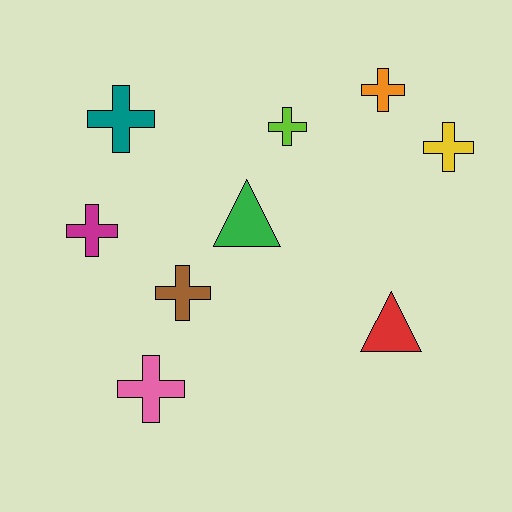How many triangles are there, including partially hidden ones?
There are 2 triangles.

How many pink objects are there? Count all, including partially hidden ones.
There is 1 pink object.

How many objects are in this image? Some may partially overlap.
There are 9 objects.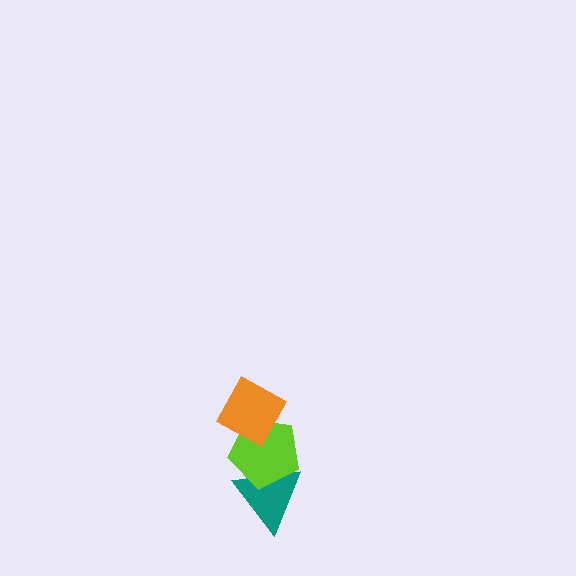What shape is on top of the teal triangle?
The lime pentagon is on top of the teal triangle.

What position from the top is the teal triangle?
The teal triangle is 3rd from the top.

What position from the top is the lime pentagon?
The lime pentagon is 2nd from the top.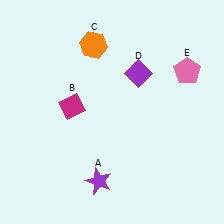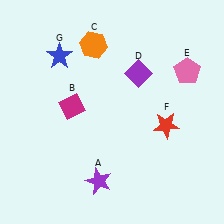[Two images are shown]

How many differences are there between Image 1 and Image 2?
There are 2 differences between the two images.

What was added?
A red star (F), a blue star (G) were added in Image 2.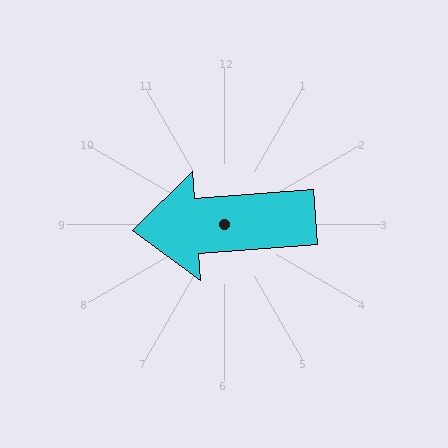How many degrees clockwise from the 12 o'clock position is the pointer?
Approximately 266 degrees.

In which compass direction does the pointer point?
West.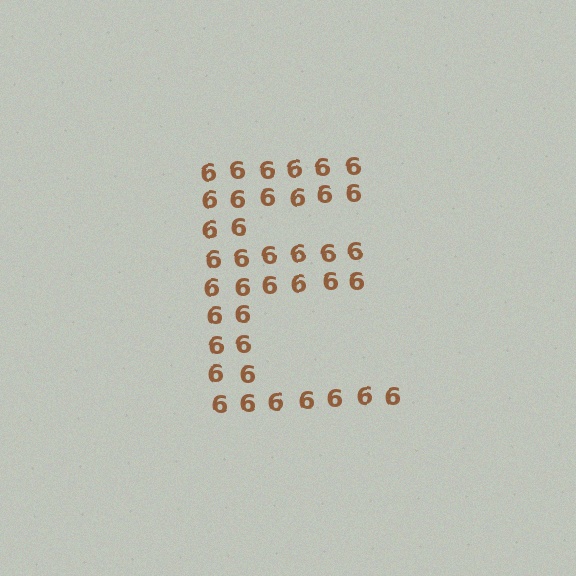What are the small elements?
The small elements are digit 6's.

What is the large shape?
The large shape is the letter E.